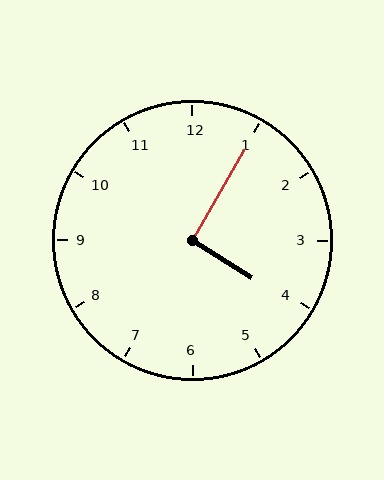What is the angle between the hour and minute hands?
Approximately 92 degrees.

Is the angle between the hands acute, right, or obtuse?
It is right.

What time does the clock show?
4:05.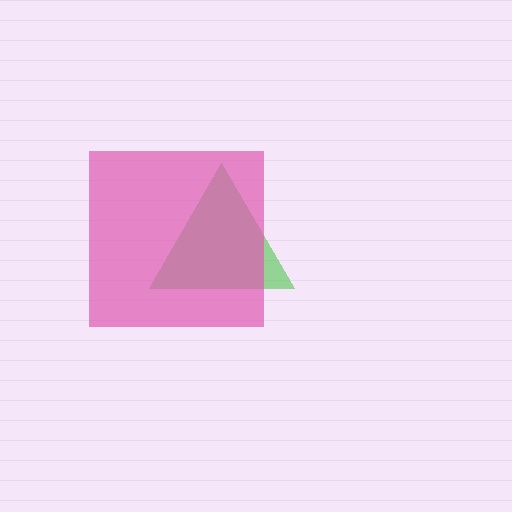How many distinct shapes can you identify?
There are 2 distinct shapes: a green triangle, a pink square.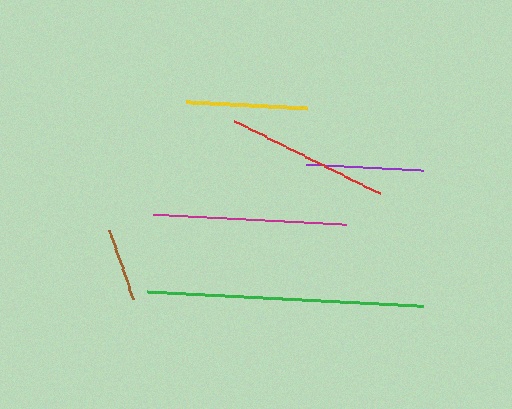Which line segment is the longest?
The green line is the longest at approximately 276 pixels.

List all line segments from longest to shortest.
From longest to shortest: green, magenta, red, yellow, purple, brown.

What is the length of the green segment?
The green segment is approximately 276 pixels long.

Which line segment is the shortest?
The brown line is the shortest at approximately 72 pixels.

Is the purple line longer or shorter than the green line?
The green line is longer than the purple line.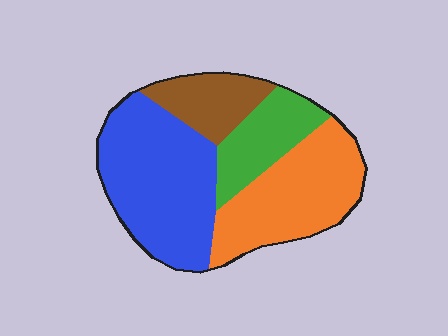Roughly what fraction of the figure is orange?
Orange takes up about one third (1/3) of the figure.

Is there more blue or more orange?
Blue.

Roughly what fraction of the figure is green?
Green covers around 15% of the figure.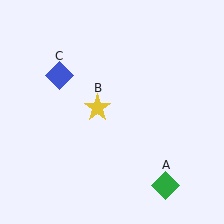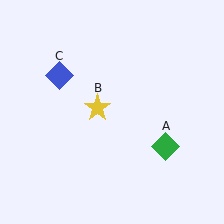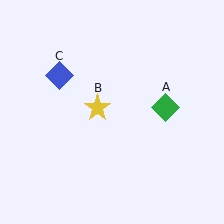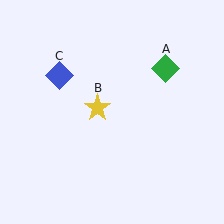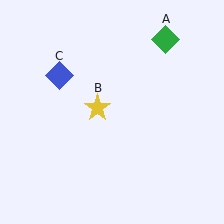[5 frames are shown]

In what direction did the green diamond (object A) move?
The green diamond (object A) moved up.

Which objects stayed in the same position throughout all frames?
Yellow star (object B) and blue diamond (object C) remained stationary.